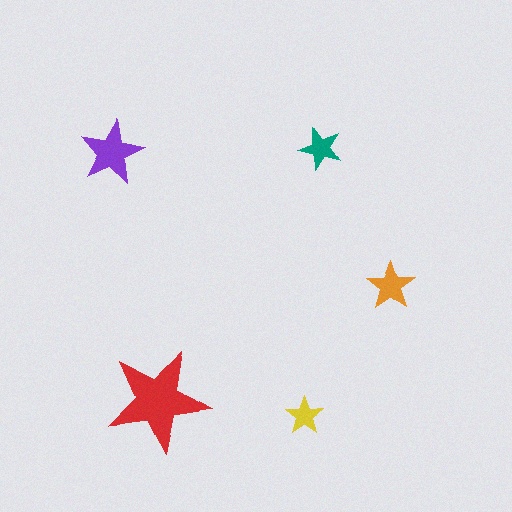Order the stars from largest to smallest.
the red one, the purple one, the orange one, the teal one, the yellow one.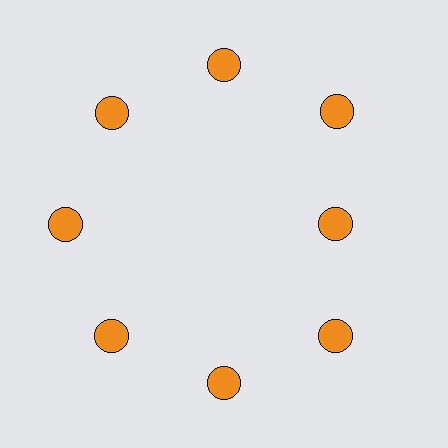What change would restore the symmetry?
The symmetry would be restored by moving it outward, back onto the ring so that all 8 circles sit at equal angles and equal distance from the center.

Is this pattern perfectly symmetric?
No. The 8 orange circles are arranged in a ring, but one element near the 3 o'clock position is pulled inward toward the center, breaking the 8-fold rotational symmetry.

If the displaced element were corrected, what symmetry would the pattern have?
It would have 8-fold rotational symmetry — the pattern would map onto itself every 45 degrees.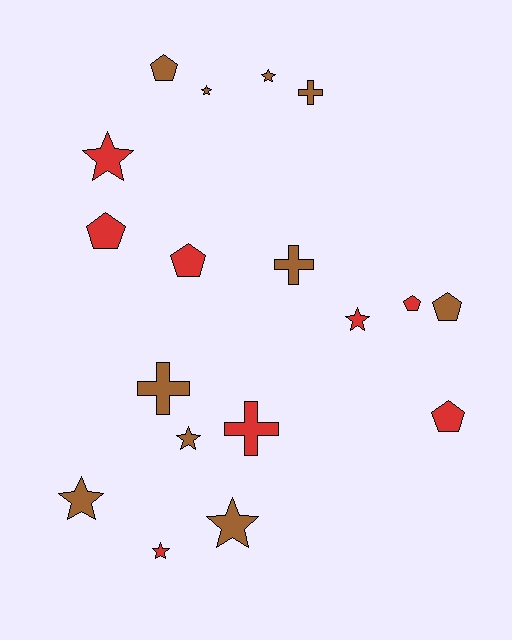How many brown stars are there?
There are 5 brown stars.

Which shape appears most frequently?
Star, with 8 objects.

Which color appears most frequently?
Brown, with 10 objects.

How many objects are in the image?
There are 18 objects.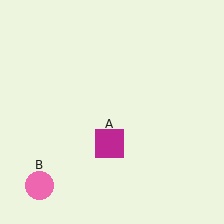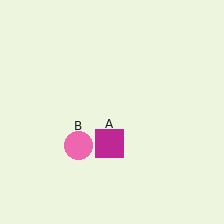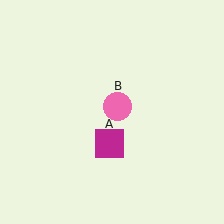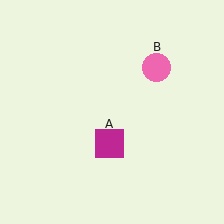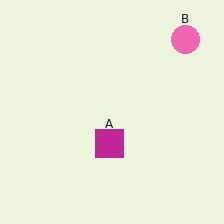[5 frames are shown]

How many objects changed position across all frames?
1 object changed position: pink circle (object B).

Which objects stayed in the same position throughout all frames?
Magenta square (object A) remained stationary.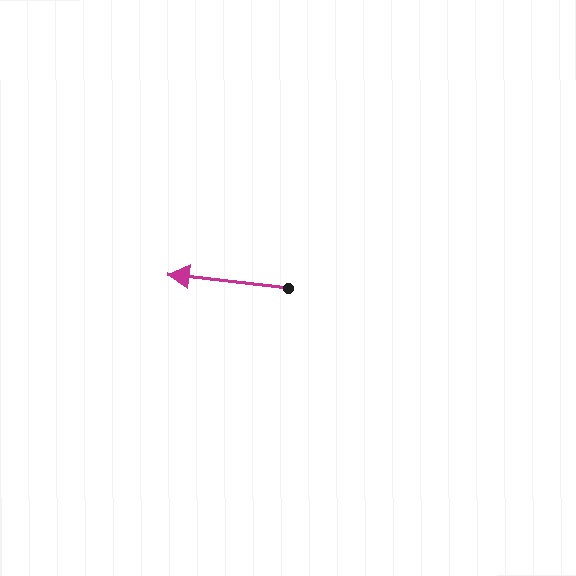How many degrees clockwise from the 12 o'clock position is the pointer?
Approximately 276 degrees.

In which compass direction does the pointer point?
West.